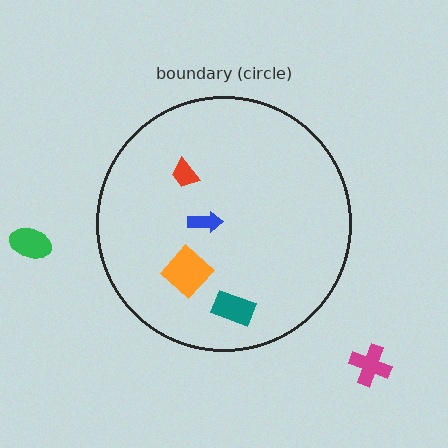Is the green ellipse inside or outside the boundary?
Outside.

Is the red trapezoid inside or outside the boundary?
Inside.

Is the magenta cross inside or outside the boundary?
Outside.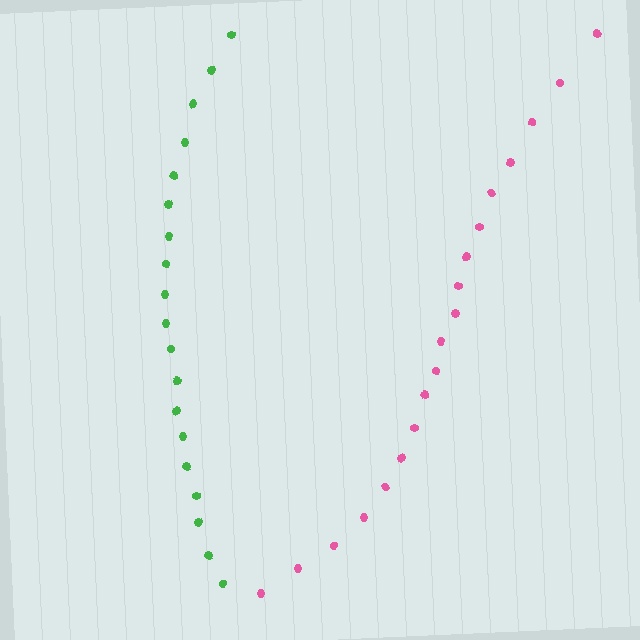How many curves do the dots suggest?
There are 2 distinct paths.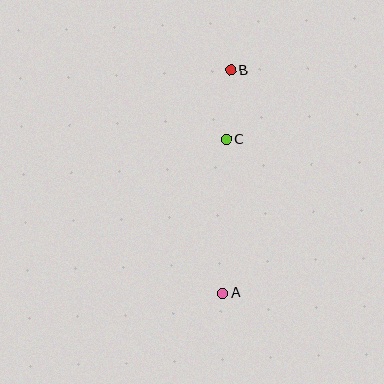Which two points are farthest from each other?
Points A and B are farthest from each other.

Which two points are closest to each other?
Points B and C are closest to each other.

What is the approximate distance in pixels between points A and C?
The distance between A and C is approximately 153 pixels.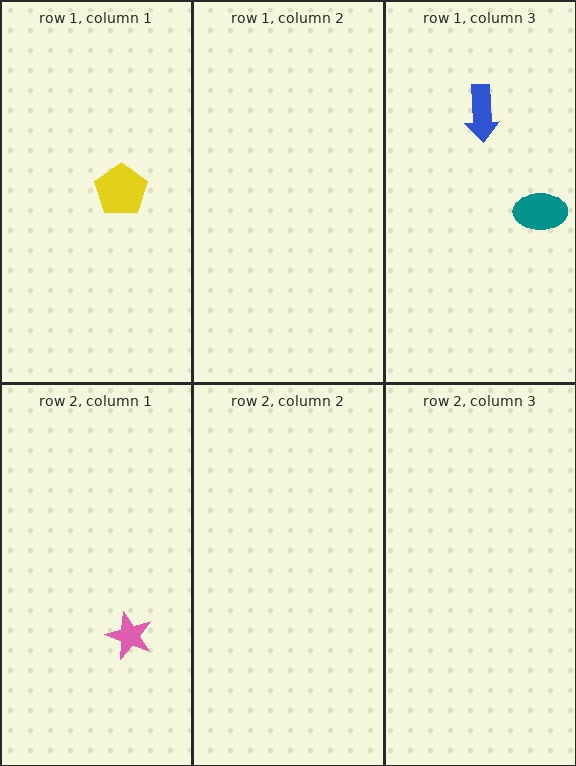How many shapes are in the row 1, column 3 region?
2.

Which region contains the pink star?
The row 2, column 1 region.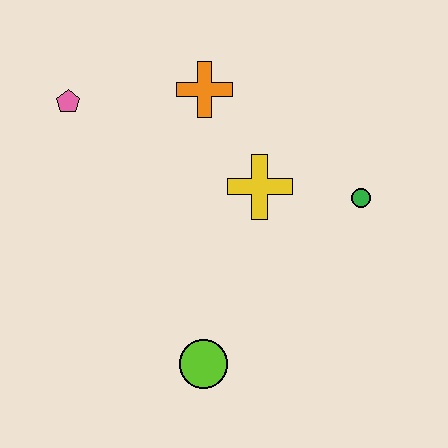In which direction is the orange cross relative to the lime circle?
The orange cross is above the lime circle.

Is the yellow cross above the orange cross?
No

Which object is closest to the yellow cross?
The green circle is closest to the yellow cross.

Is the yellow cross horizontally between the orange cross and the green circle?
Yes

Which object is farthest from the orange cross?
The lime circle is farthest from the orange cross.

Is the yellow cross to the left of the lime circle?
No